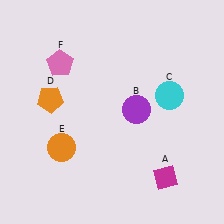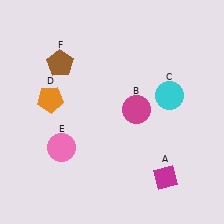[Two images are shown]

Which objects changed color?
B changed from purple to magenta. E changed from orange to pink. F changed from pink to brown.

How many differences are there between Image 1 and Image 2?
There are 3 differences between the two images.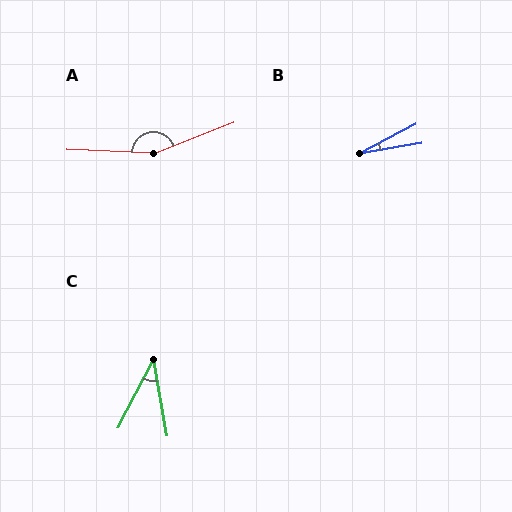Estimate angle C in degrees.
Approximately 37 degrees.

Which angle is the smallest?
B, at approximately 18 degrees.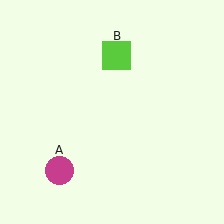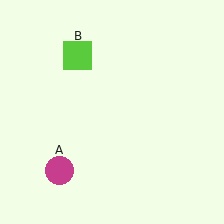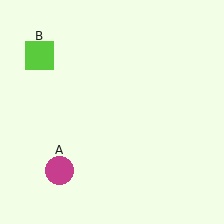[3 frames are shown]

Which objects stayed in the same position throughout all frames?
Magenta circle (object A) remained stationary.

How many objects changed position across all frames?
1 object changed position: lime square (object B).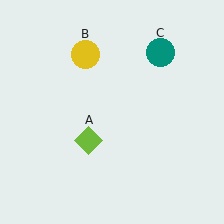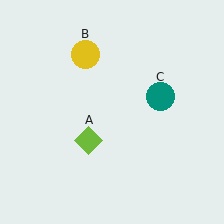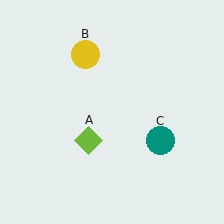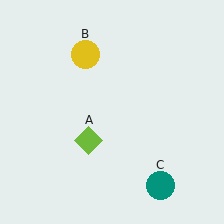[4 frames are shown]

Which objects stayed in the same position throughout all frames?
Lime diamond (object A) and yellow circle (object B) remained stationary.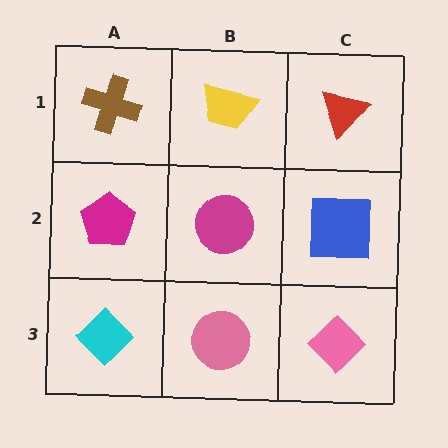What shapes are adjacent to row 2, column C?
A red triangle (row 1, column C), a pink diamond (row 3, column C), a magenta circle (row 2, column B).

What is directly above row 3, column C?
A blue square.